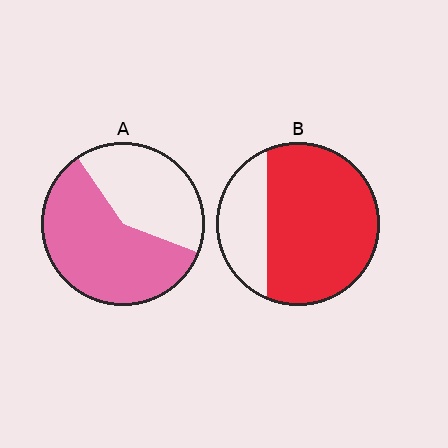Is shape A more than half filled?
Yes.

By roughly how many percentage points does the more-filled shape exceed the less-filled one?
By roughly 15 percentage points (B over A).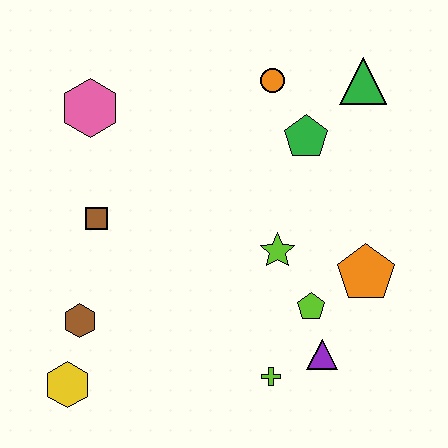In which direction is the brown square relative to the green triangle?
The brown square is to the left of the green triangle.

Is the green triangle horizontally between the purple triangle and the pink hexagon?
No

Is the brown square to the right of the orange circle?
No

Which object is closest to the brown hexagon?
The yellow hexagon is closest to the brown hexagon.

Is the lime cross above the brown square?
No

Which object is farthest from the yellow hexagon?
The green triangle is farthest from the yellow hexagon.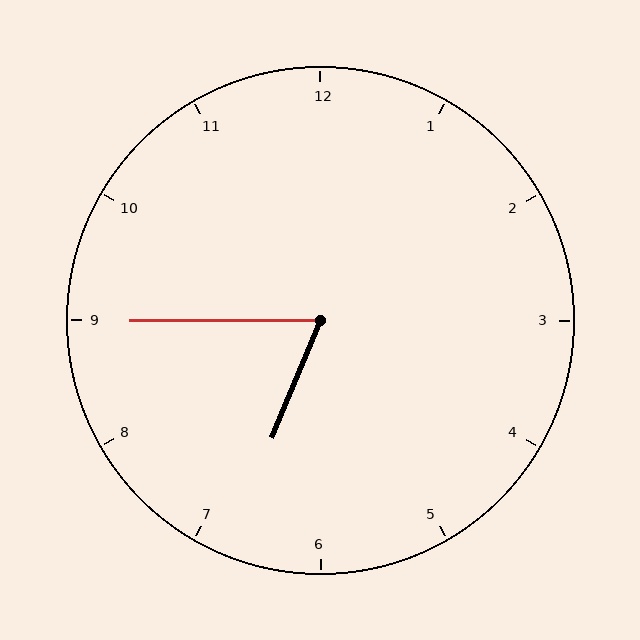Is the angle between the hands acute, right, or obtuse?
It is acute.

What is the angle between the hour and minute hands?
Approximately 68 degrees.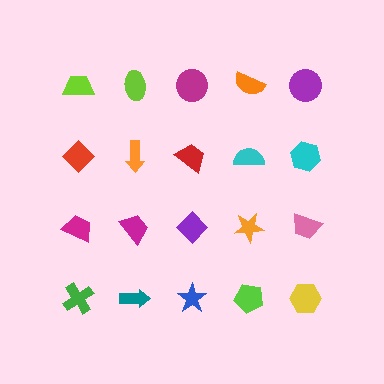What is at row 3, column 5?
A pink trapezoid.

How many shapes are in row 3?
5 shapes.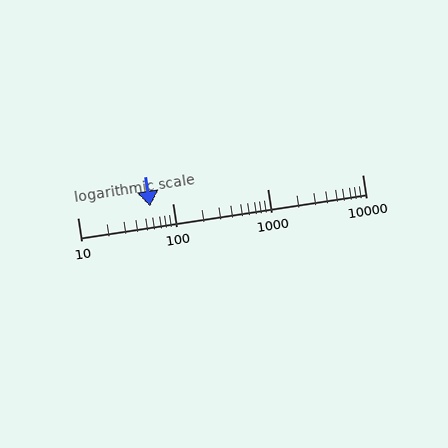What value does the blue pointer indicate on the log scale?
The pointer indicates approximately 58.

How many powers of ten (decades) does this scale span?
The scale spans 3 decades, from 10 to 10000.